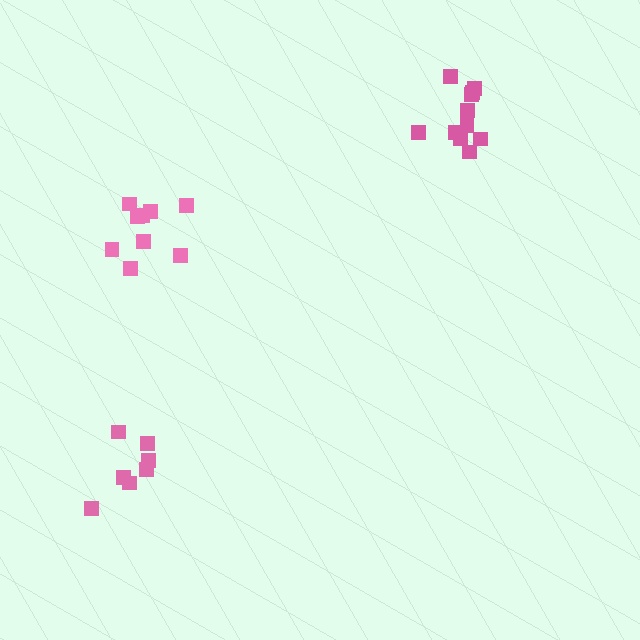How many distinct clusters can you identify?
There are 3 distinct clusters.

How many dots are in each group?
Group 1: 11 dots, Group 2: 9 dots, Group 3: 7 dots (27 total).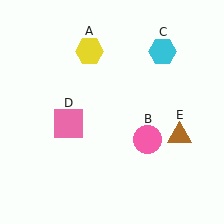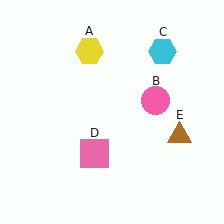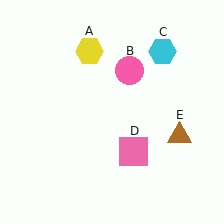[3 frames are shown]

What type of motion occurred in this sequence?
The pink circle (object B), pink square (object D) rotated counterclockwise around the center of the scene.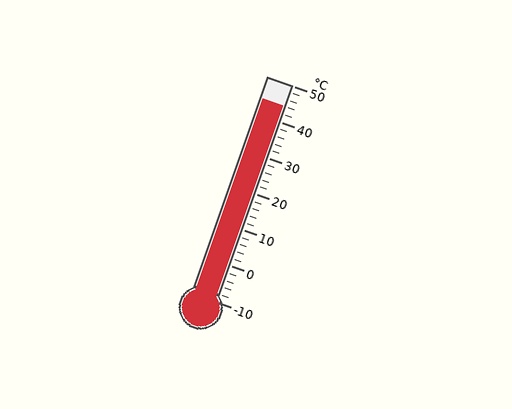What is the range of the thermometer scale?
The thermometer scale ranges from -10°C to 50°C.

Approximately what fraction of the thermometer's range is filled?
The thermometer is filled to approximately 90% of its range.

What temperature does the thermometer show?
The thermometer shows approximately 44°C.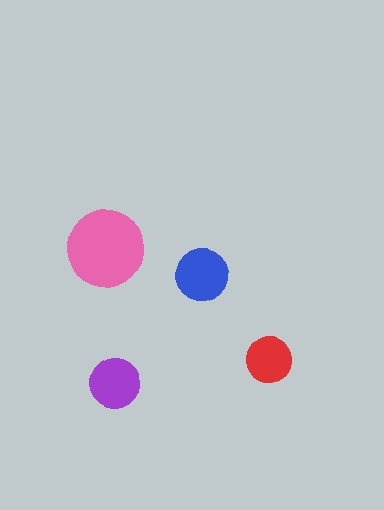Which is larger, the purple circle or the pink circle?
The pink one.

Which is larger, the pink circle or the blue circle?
The pink one.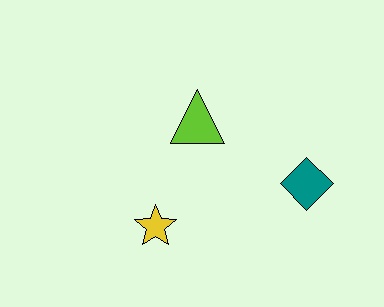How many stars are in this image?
There is 1 star.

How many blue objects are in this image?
There are no blue objects.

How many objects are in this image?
There are 3 objects.